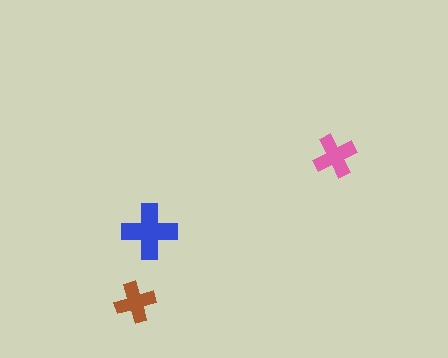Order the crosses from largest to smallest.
the blue one, the pink one, the brown one.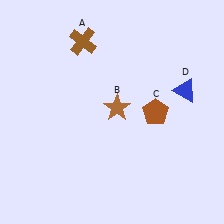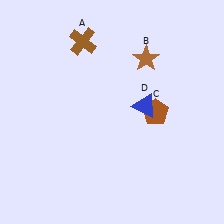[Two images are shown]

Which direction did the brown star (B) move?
The brown star (B) moved up.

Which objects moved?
The objects that moved are: the brown star (B), the blue triangle (D).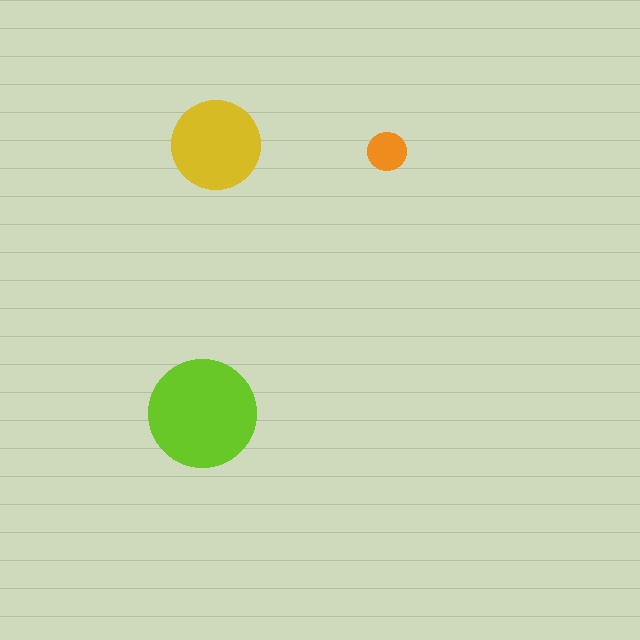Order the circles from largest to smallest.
the lime one, the yellow one, the orange one.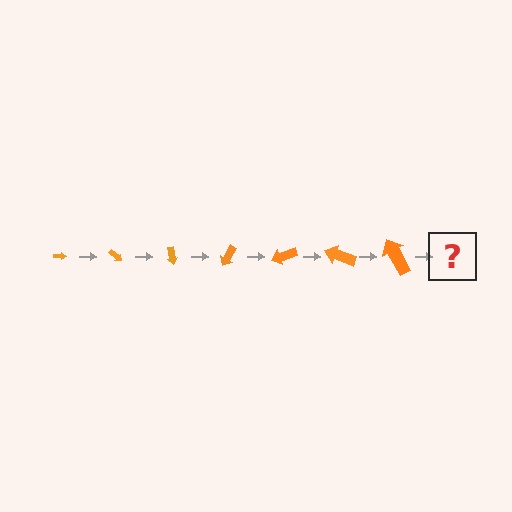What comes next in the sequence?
The next element should be an arrow, larger than the previous one and rotated 280 degrees from the start.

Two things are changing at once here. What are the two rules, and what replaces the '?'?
The two rules are that the arrow grows larger each step and it rotates 40 degrees each step. The '?' should be an arrow, larger than the previous one and rotated 280 degrees from the start.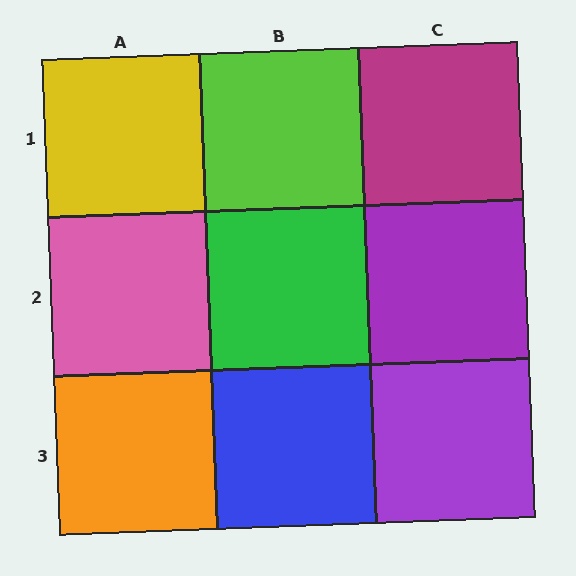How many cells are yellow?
1 cell is yellow.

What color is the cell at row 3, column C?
Purple.